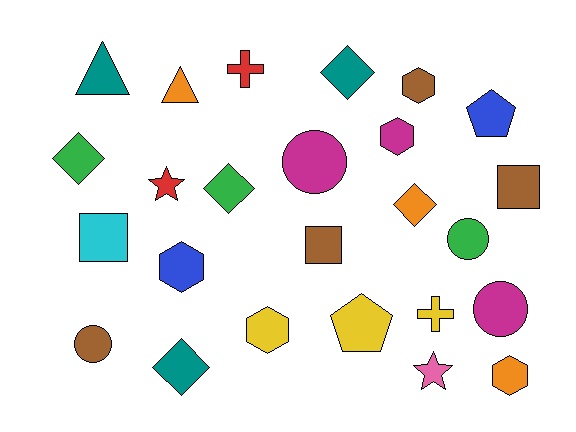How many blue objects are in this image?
There are 2 blue objects.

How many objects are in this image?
There are 25 objects.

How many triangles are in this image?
There are 2 triangles.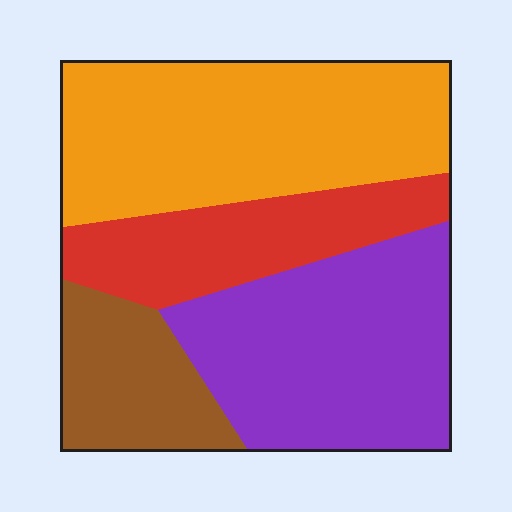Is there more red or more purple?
Purple.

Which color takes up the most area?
Orange, at roughly 35%.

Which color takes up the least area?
Brown, at roughly 15%.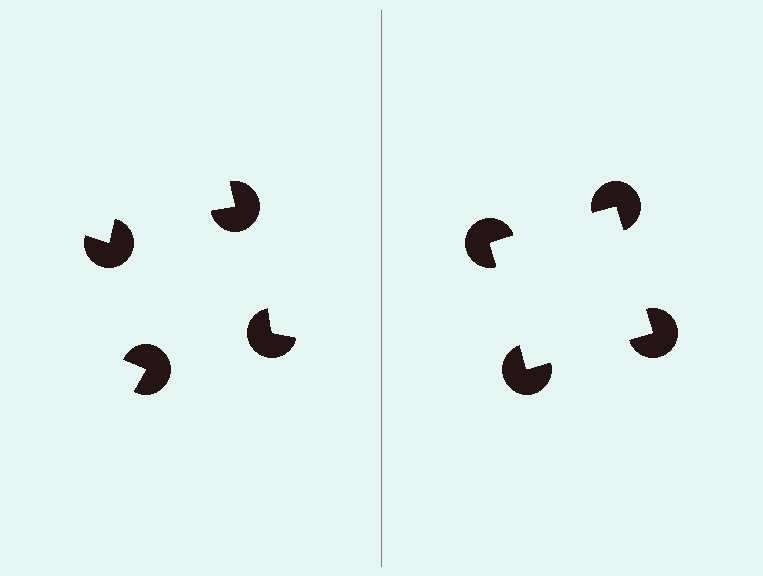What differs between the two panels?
The pac-man discs are positioned identically on both sides; only the wedge orientations differ. On the right they align to a square; on the left they are misaligned.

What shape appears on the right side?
An illusory square.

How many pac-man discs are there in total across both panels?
8 — 4 on each side.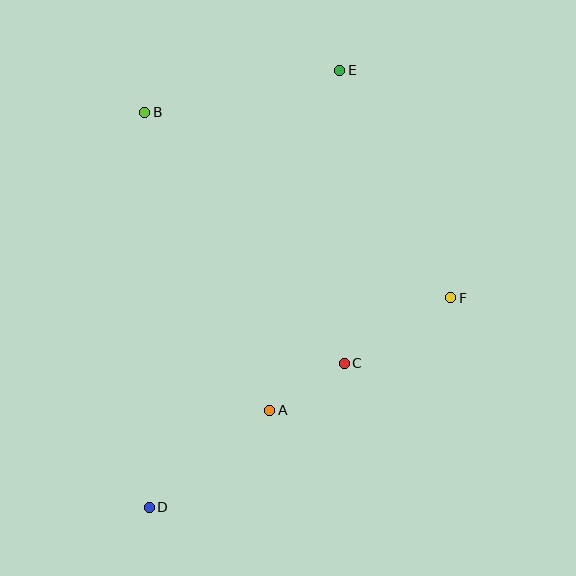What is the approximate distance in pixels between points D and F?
The distance between D and F is approximately 367 pixels.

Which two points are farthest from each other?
Points D and E are farthest from each other.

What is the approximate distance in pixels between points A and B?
The distance between A and B is approximately 323 pixels.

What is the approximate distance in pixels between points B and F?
The distance between B and F is approximately 358 pixels.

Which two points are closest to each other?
Points A and C are closest to each other.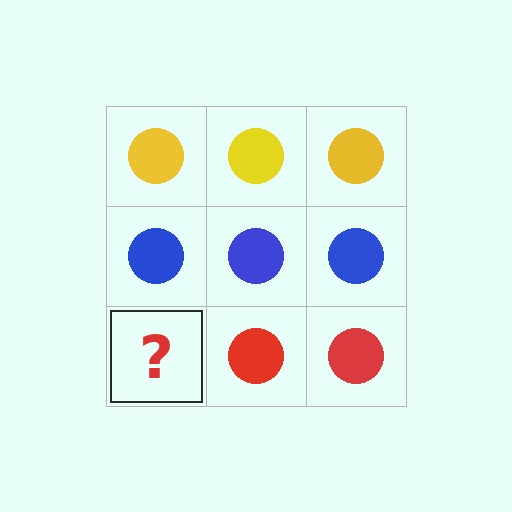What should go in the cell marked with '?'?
The missing cell should contain a red circle.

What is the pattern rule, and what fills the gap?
The rule is that each row has a consistent color. The gap should be filled with a red circle.